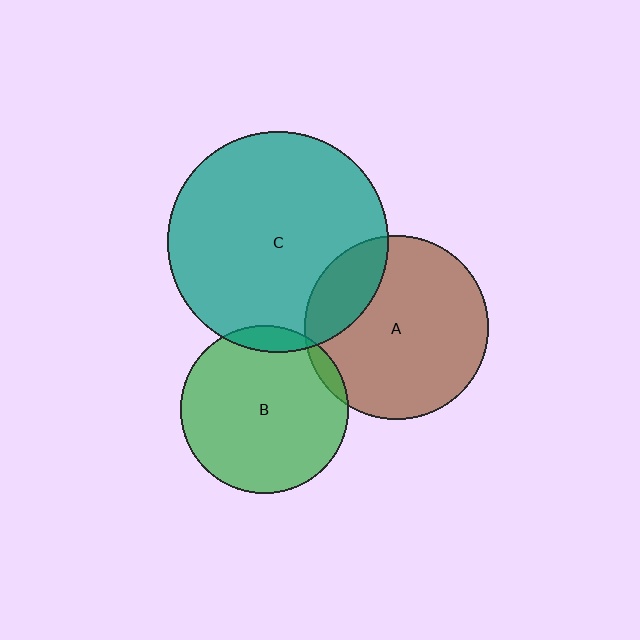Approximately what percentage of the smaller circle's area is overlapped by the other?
Approximately 10%.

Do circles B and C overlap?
Yes.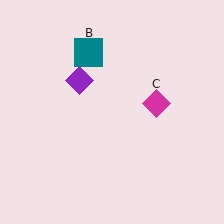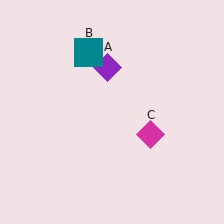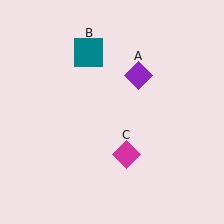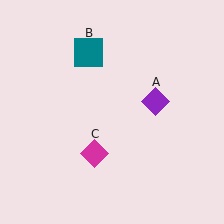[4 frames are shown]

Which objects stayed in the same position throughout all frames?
Teal square (object B) remained stationary.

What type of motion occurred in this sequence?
The purple diamond (object A), magenta diamond (object C) rotated clockwise around the center of the scene.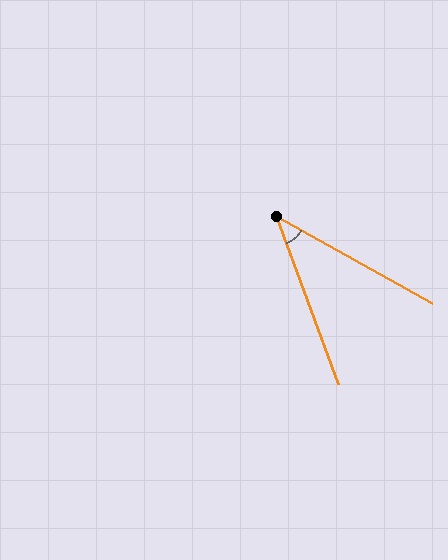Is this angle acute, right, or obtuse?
It is acute.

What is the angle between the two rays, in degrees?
Approximately 40 degrees.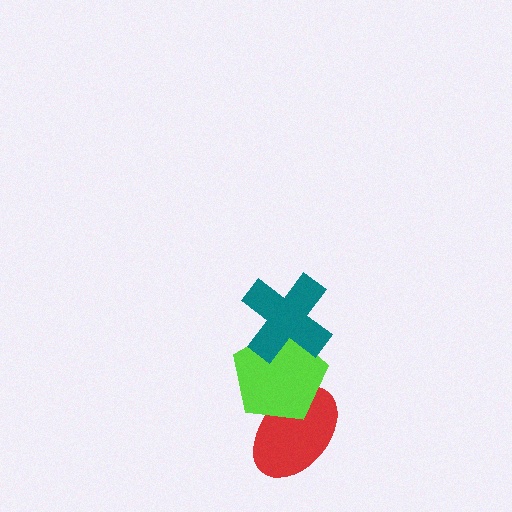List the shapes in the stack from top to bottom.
From top to bottom: the teal cross, the lime pentagon, the red ellipse.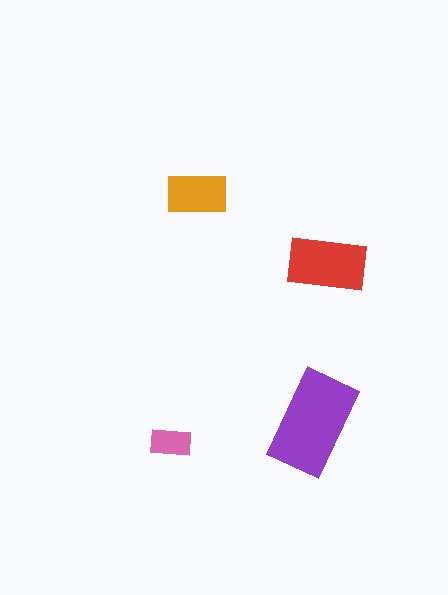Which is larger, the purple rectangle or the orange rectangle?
The purple one.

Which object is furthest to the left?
The pink rectangle is leftmost.